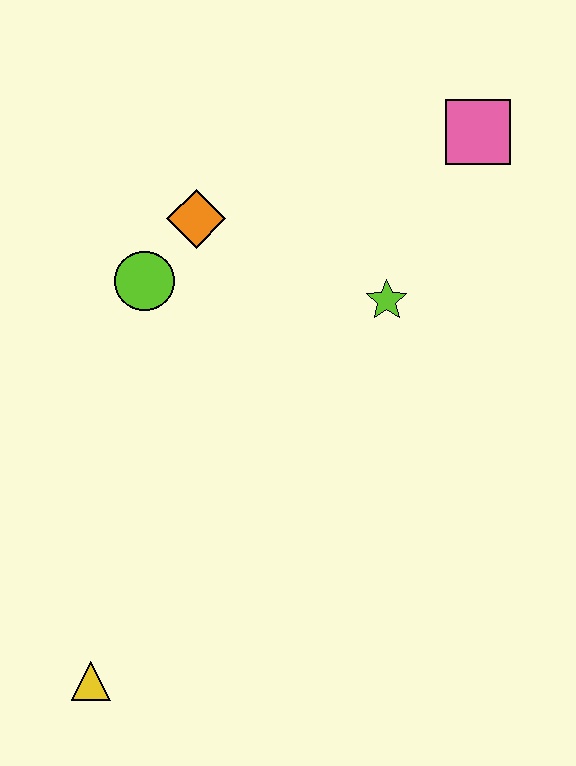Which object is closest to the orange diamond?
The lime circle is closest to the orange diamond.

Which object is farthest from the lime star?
The yellow triangle is farthest from the lime star.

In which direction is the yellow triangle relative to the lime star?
The yellow triangle is below the lime star.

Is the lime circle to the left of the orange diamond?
Yes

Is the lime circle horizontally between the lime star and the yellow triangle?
Yes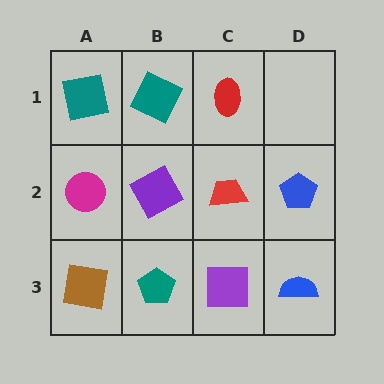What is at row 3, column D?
A blue semicircle.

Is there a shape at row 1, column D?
No, that cell is empty.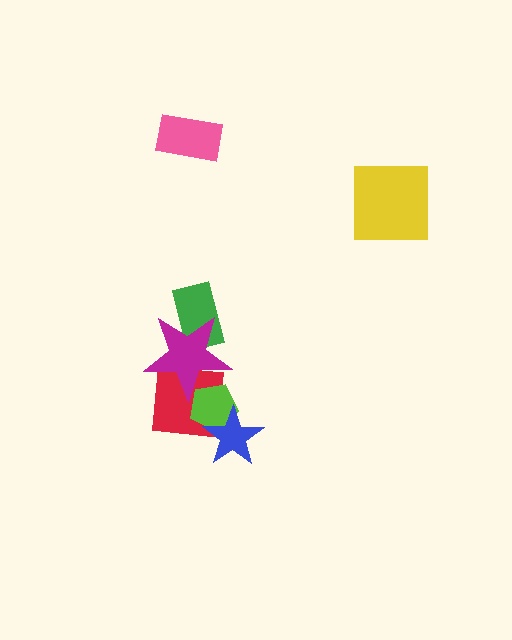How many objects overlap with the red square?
3 objects overlap with the red square.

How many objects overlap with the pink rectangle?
0 objects overlap with the pink rectangle.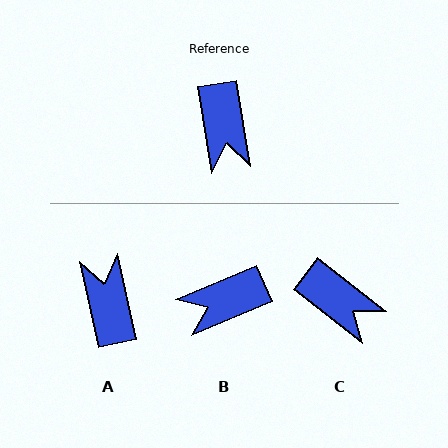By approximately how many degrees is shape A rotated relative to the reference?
Approximately 177 degrees clockwise.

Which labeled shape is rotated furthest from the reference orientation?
A, about 177 degrees away.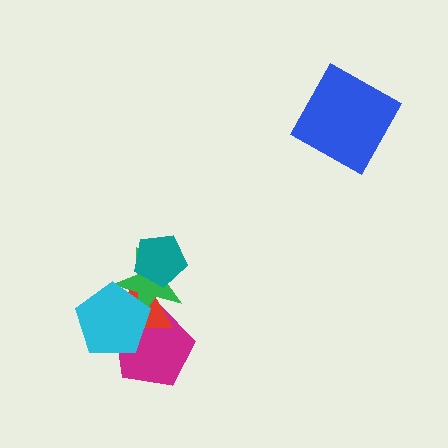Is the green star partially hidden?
Yes, it is partially covered by another shape.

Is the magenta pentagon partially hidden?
Yes, it is partially covered by another shape.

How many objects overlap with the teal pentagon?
2 objects overlap with the teal pentagon.